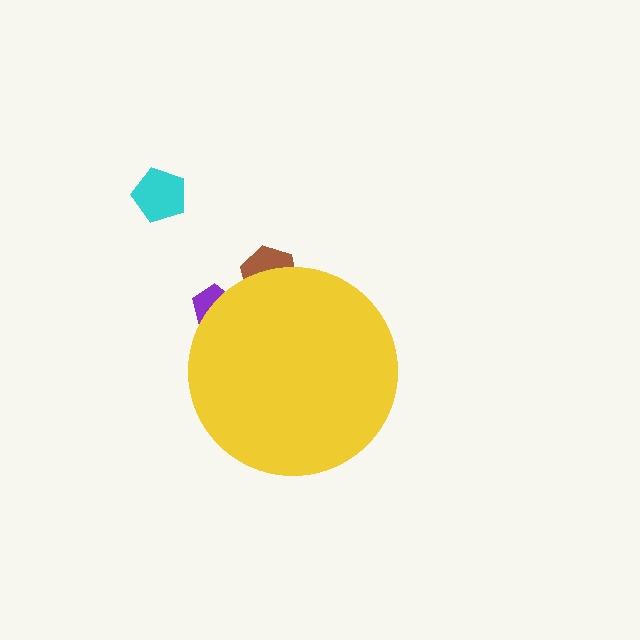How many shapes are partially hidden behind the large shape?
2 shapes are partially hidden.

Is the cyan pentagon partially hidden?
No, the cyan pentagon is fully visible.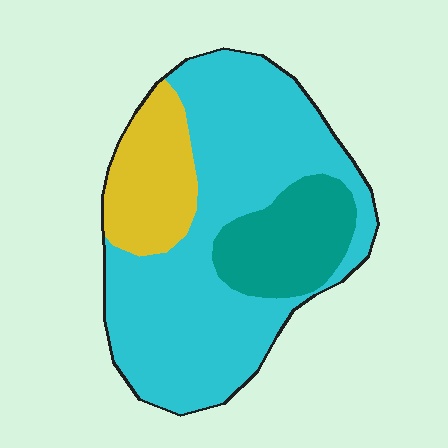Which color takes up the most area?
Cyan, at roughly 65%.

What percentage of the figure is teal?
Teal takes up about one sixth (1/6) of the figure.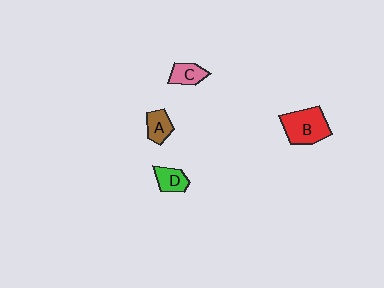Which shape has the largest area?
Shape B (red).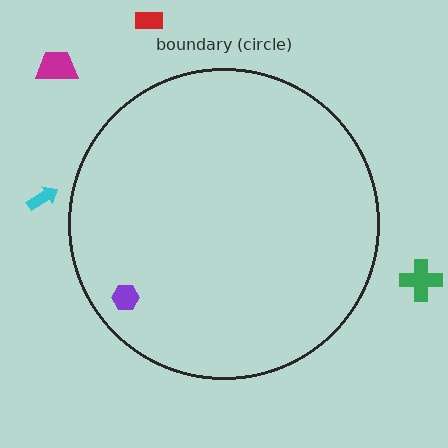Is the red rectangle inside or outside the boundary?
Outside.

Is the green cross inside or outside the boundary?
Outside.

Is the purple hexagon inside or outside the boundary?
Inside.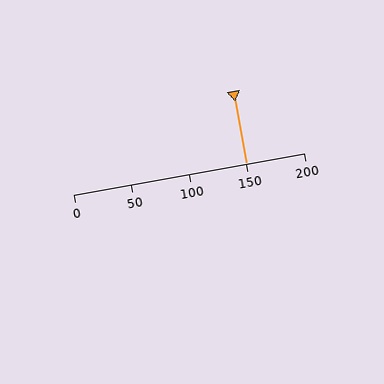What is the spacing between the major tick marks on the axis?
The major ticks are spaced 50 apart.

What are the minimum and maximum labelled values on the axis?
The axis runs from 0 to 200.